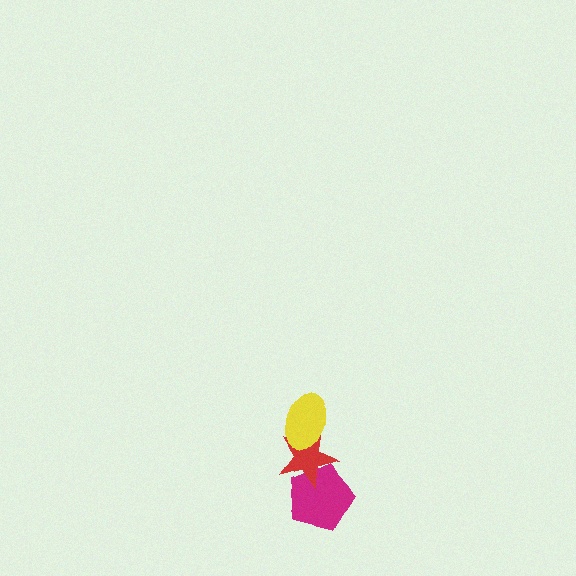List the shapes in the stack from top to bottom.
From top to bottom: the yellow ellipse, the red star, the magenta pentagon.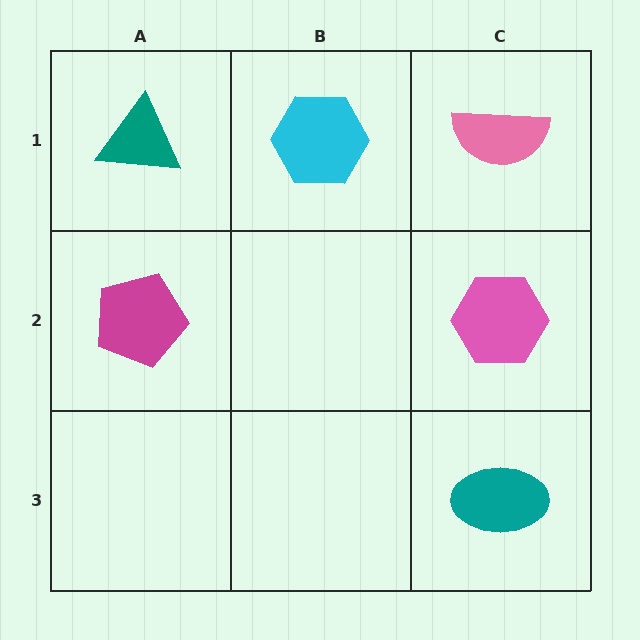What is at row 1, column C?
A pink semicircle.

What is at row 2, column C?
A pink hexagon.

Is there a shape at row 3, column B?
No, that cell is empty.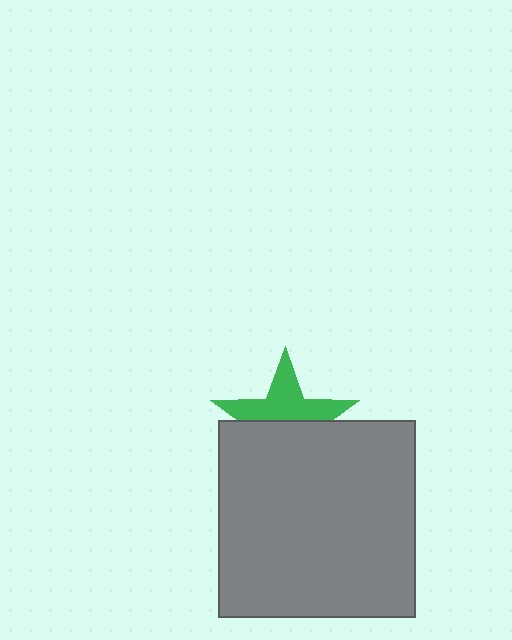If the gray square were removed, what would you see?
You would see the complete green star.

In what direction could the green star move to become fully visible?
The green star could move up. That would shift it out from behind the gray square entirely.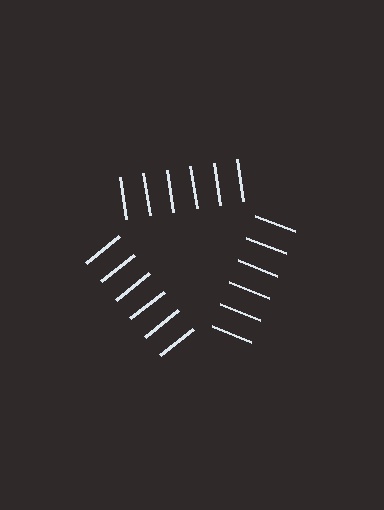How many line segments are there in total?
18 — 6 along each of the 3 edges.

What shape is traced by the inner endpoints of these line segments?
An illusory triangle — the line segments terminate on its edges but no continuous stroke is drawn.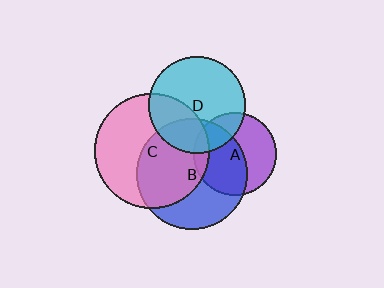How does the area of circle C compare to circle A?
Approximately 1.9 times.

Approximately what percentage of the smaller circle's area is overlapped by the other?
Approximately 20%.